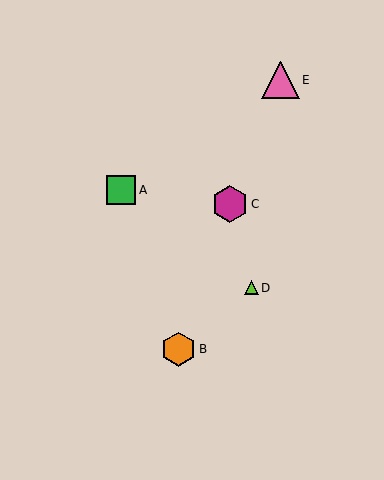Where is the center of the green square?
The center of the green square is at (121, 190).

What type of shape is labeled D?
Shape D is a lime triangle.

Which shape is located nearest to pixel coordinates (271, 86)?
The pink triangle (labeled E) at (281, 80) is nearest to that location.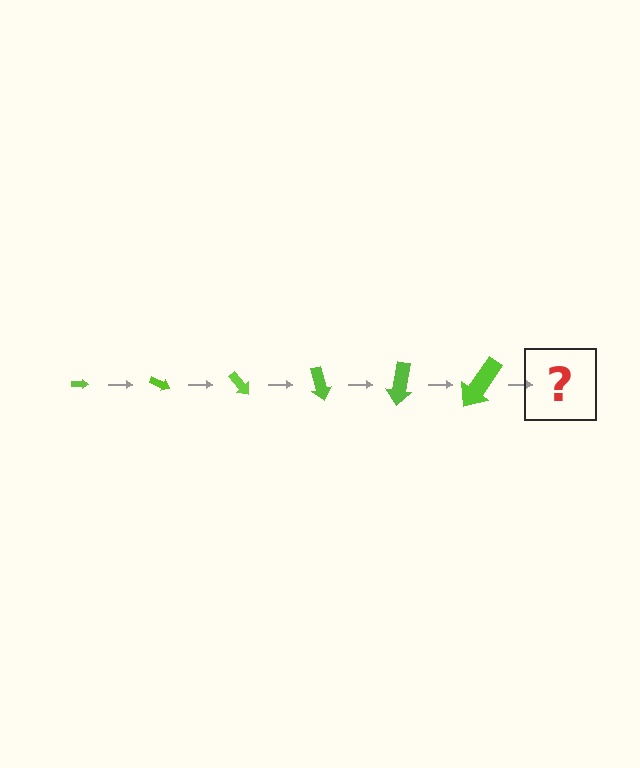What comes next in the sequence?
The next element should be an arrow, larger than the previous one and rotated 150 degrees from the start.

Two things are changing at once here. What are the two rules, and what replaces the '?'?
The two rules are that the arrow grows larger each step and it rotates 25 degrees each step. The '?' should be an arrow, larger than the previous one and rotated 150 degrees from the start.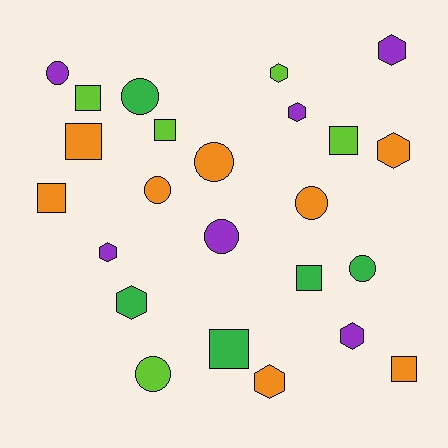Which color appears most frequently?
Orange, with 8 objects.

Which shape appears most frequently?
Circle, with 8 objects.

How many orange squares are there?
There are 3 orange squares.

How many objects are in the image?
There are 24 objects.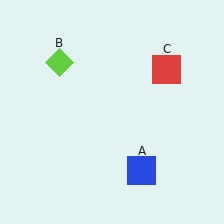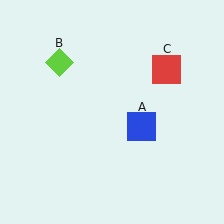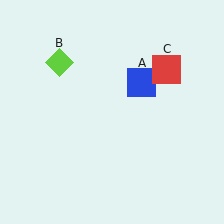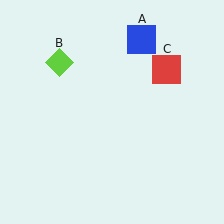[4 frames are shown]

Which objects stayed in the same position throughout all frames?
Lime diamond (object B) and red square (object C) remained stationary.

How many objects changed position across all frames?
1 object changed position: blue square (object A).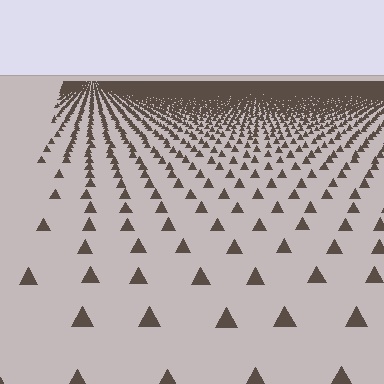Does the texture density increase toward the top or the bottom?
Density increases toward the top.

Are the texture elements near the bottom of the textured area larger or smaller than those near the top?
Larger. Near the bottom, elements are closer to the viewer and appear at a bigger on-screen size.